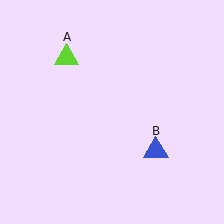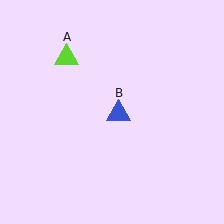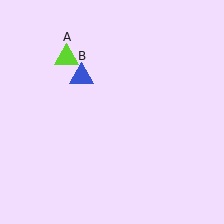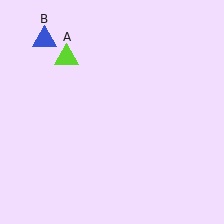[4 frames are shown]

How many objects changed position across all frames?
1 object changed position: blue triangle (object B).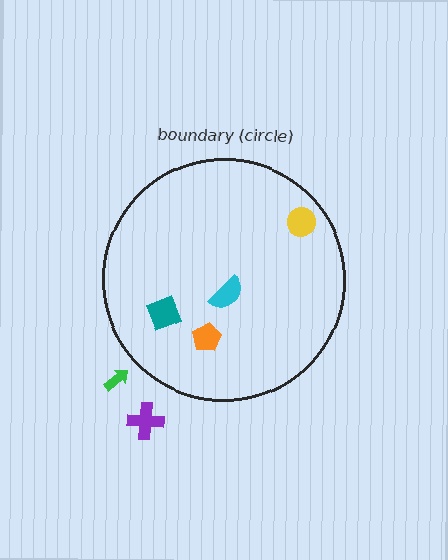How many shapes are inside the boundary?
4 inside, 2 outside.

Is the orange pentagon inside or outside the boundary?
Inside.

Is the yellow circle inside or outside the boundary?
Inside.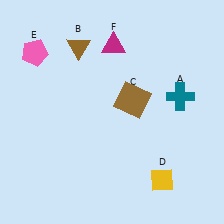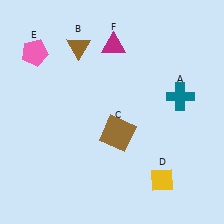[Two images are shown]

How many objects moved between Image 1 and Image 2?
1 object moved between the two images.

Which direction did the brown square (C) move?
The brown square (C) moved down.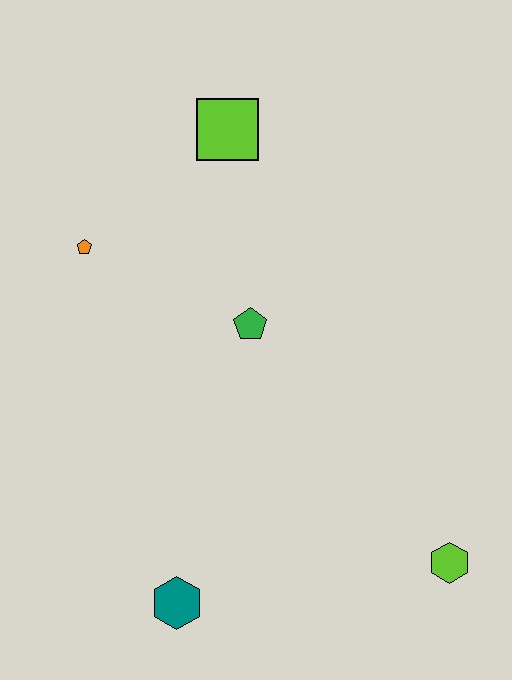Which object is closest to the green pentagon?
The orange pentagon is closest to the green pentagon.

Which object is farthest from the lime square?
The lime hexagon is farthest from the lime square.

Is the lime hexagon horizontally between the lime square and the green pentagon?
No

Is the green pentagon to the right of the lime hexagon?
No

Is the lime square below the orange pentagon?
No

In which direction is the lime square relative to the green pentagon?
The lime square is above the green pentagon.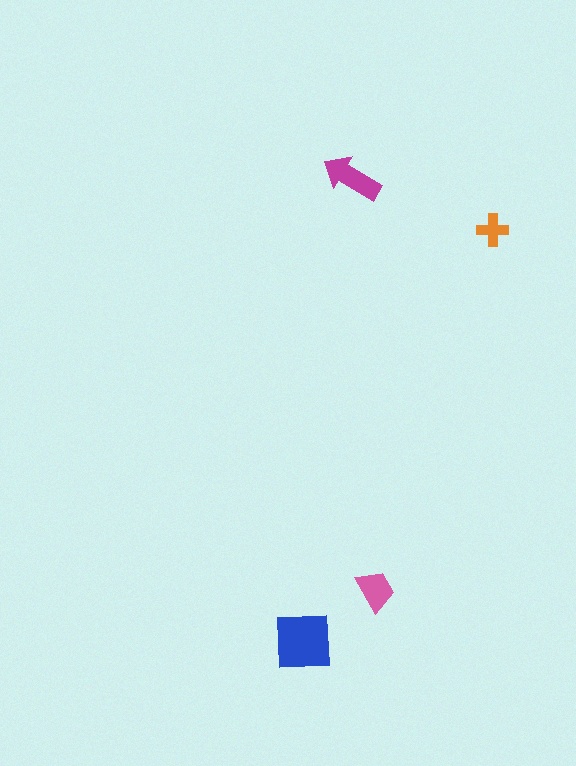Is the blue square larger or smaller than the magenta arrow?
Larger.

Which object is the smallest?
The orange cross.